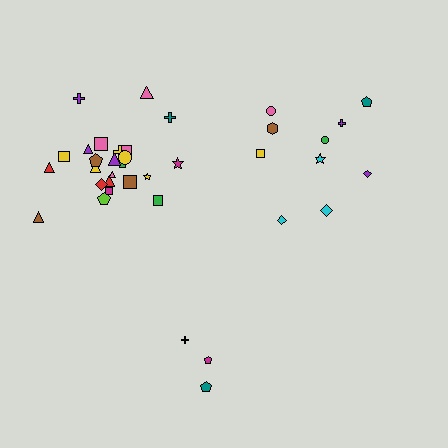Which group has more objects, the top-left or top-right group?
The top-left group.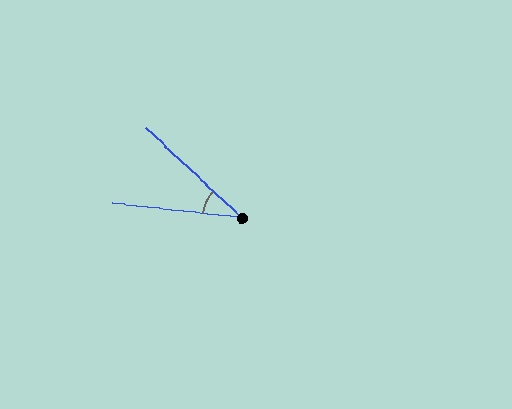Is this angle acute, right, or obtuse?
It is acute.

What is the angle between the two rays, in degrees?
Approximately 37 degrees.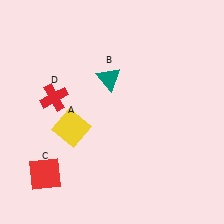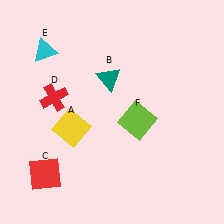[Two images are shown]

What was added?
A cyan triangle (E), a lime square (F) were added in Image 2.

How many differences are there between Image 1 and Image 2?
There are 2 differences between the two images.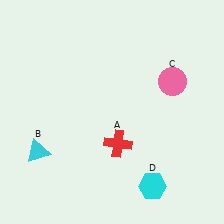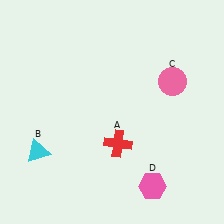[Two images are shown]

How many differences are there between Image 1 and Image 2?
There is 1 difference between the two images.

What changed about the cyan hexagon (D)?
In Image 1, D is cyan. In Image 2, it changed to pink.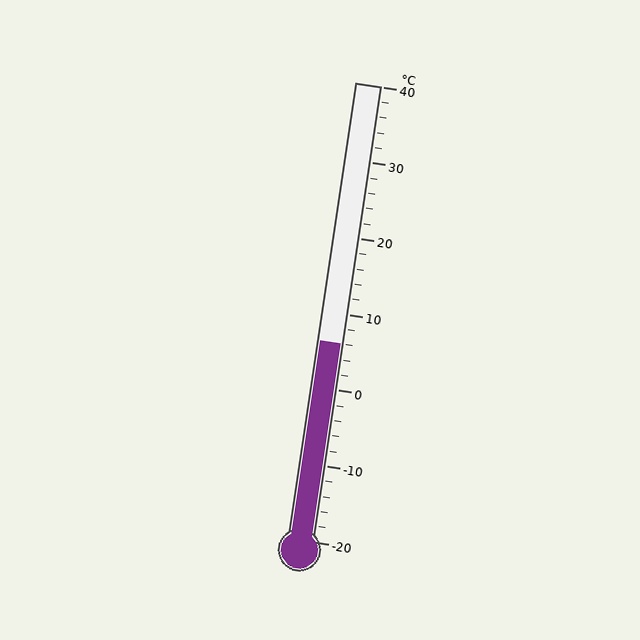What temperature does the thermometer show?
The thermometer shows approximately 6°C.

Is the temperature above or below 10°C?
The temperature is below 10°C.